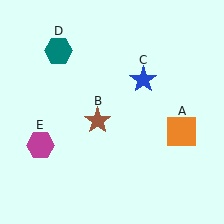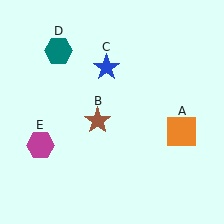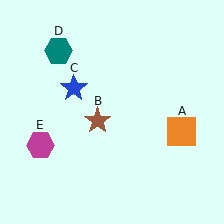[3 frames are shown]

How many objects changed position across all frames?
1 object changed position: blue star (object C).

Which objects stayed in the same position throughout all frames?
Orange square (object A) and brown star (object B) and teal hexagon (object D) and magenta hexagon (object E) remained stationary.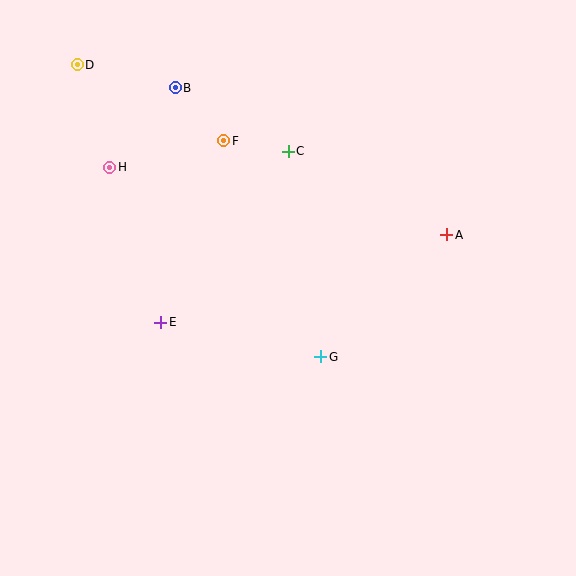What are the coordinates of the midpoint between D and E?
The midpoint between D and E is at (119, 194).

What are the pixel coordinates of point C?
Point C is at (288, 151).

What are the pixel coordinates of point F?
Point F is at (224, 141).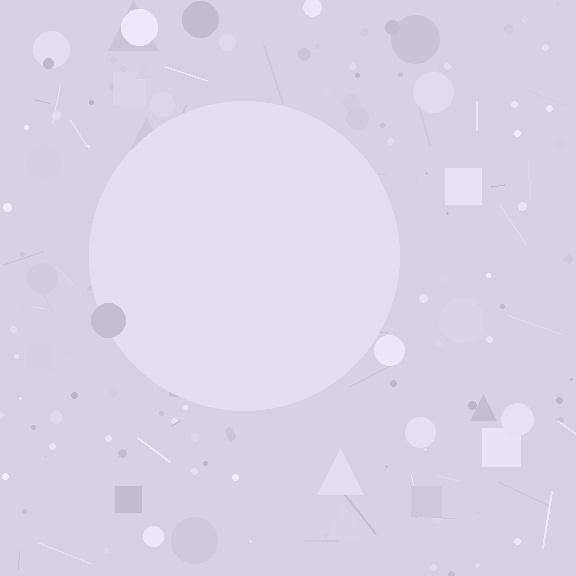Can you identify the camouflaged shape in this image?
The camouflaged shape is a circle.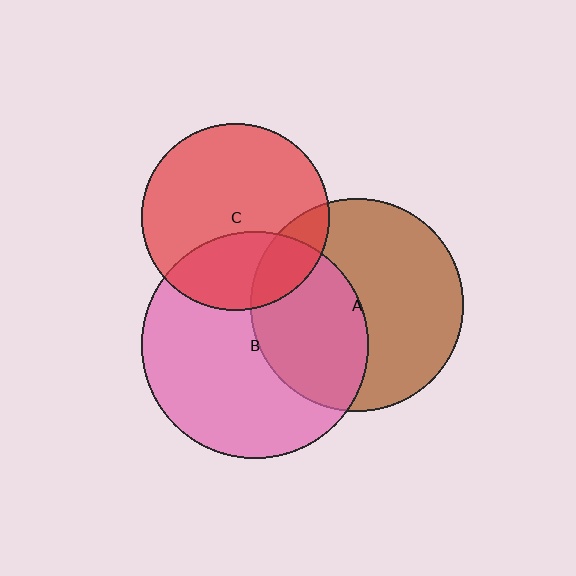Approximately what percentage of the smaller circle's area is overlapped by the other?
Approximately 40%.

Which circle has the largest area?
Circle B (pink).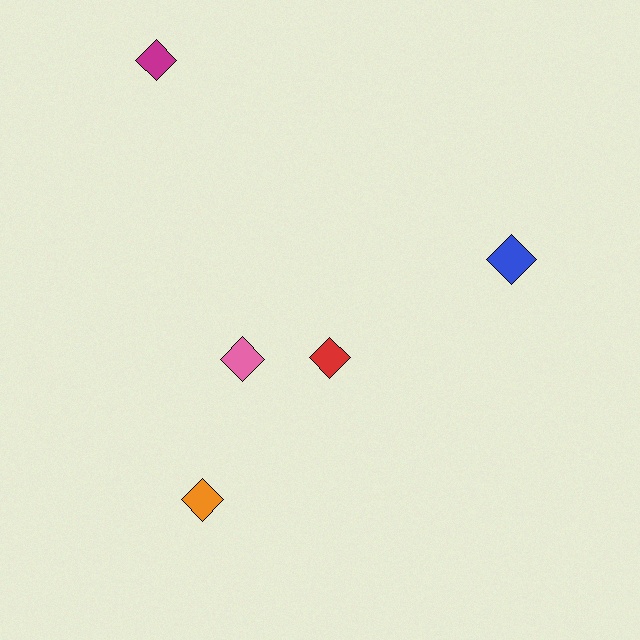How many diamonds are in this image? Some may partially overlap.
There are 5 diamonds.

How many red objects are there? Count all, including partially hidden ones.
There is 1 red object.